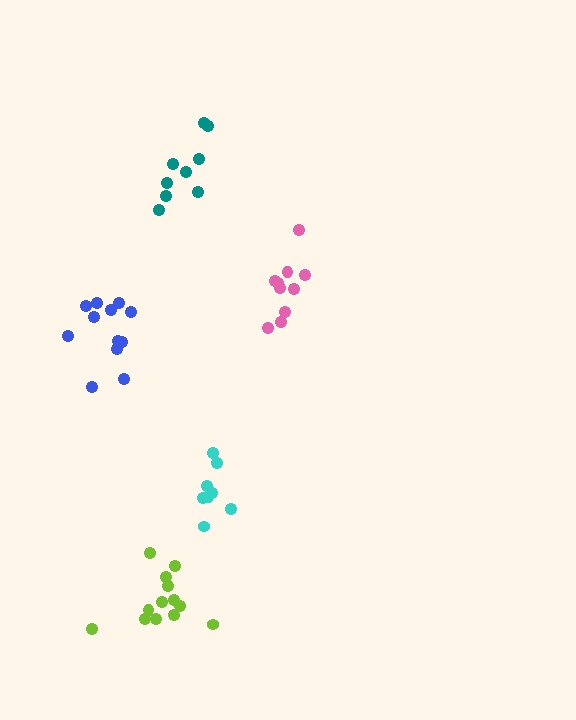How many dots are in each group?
Group 1: 13 dots, Group 2: 10 dots, Group 3: 12 dots, Group 4: 8 dots, Group 5: 9 dots (52 total).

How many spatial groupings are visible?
There are 5 spatial groupings.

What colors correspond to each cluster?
The clusters are colored: lime, pink, blue, cyan, teal.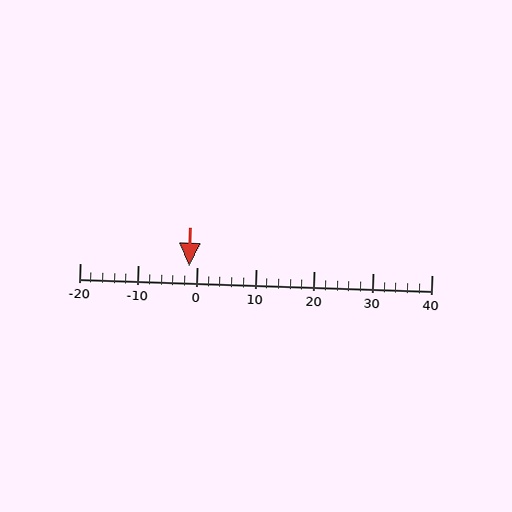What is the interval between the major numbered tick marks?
The major tick marks are spaced 10 units apart.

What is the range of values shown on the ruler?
The ruler shows values from -20 to 40.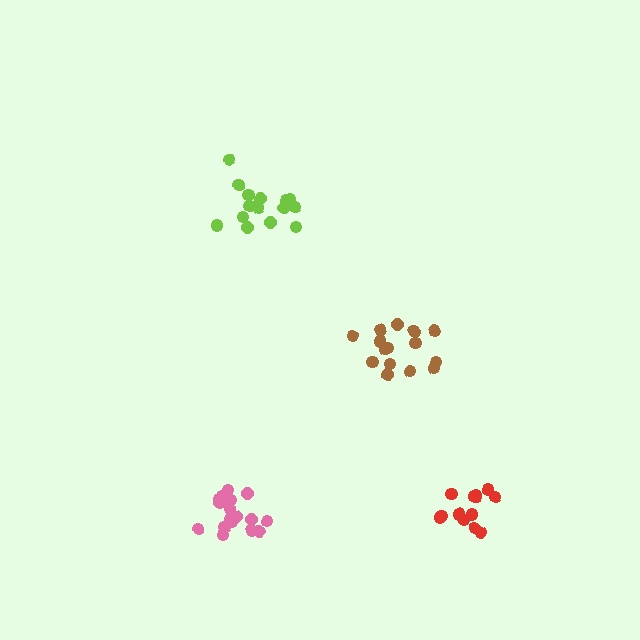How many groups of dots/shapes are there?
There are 4 groups.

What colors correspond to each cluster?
The clusters are colored: lime, brown, pink, red.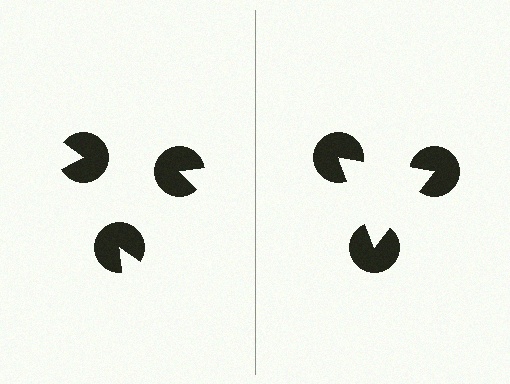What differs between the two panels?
The pac-man discs are positioned identically on both sides; only the wedge orientations differ. On the right they align to a triangle; on the left they are misaligned.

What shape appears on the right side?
An illusory triangle.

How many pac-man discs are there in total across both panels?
6 — 3 on each side.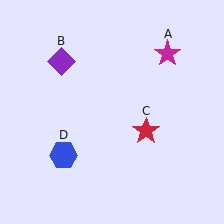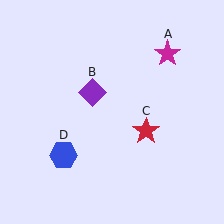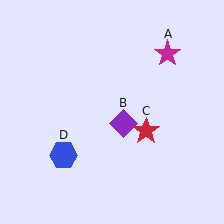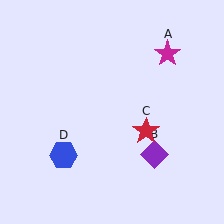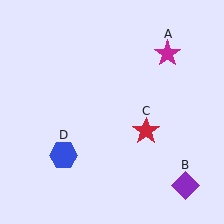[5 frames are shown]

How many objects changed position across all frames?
1 object changed position: purple diamond (object B).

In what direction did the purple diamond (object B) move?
The purple diamond (object B) moved down and to the right.